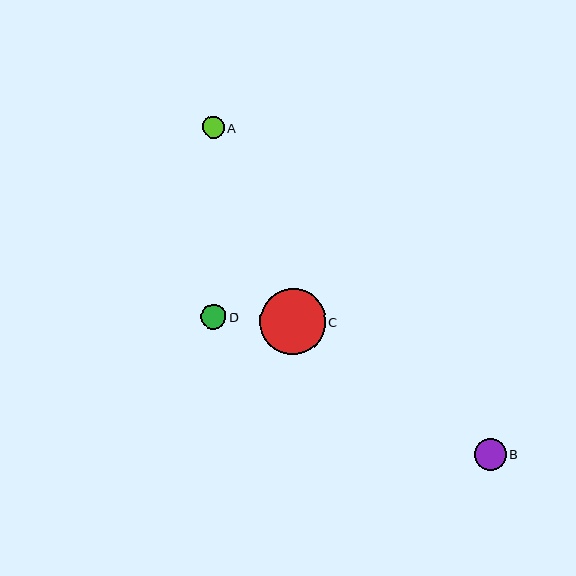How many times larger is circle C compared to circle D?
Circle C is approximately 2.6 times the size of circle D.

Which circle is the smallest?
Circle A is the smallest with a size of approximately 21 pixels.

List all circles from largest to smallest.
From largest to smallest: C, B, D, A.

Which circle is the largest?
Circle C is the largest with a size of approximately 66 pixels.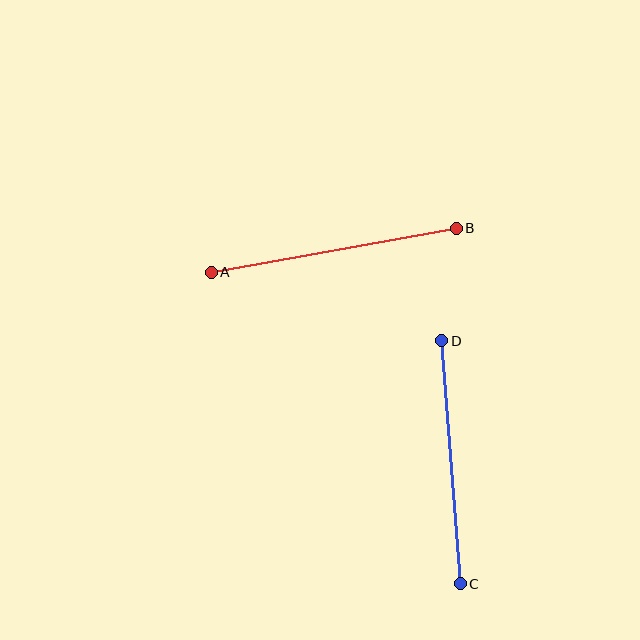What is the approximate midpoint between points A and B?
The midpoint is at approximately (334, 250) pixels.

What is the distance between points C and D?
The distance is approximately 244 pixels.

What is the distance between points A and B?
The distance is approximately 249 pixels.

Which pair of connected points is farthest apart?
Points A and B are farthest apart.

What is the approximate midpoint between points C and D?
The midpoint is at approximately (451, 462) pixels.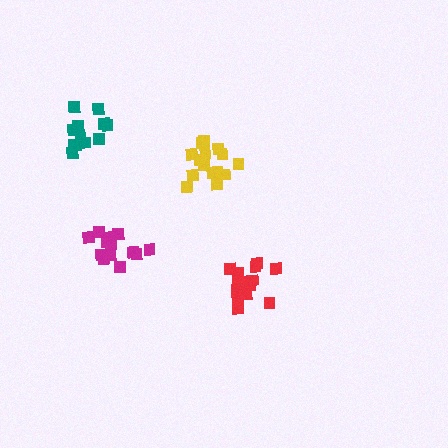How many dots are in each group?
Group 1: 14 dots, Group 2: 15 dots, Group 3: 12 dots, Group 4: 18 dots (59 total).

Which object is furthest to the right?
The red cluster is rightmost.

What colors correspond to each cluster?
The clusters are colored: magenta, yellow, teal, red.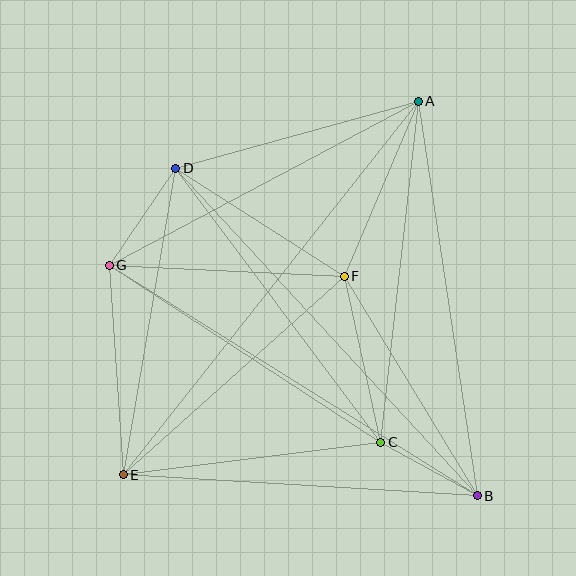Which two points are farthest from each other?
Points A and E are farthest from each other.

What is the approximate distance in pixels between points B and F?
The distance between B and F is approximately 257 pixels.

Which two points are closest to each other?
Points B and C are closest to each other.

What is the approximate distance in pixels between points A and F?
The distance between A and F is approximately 190 pixels.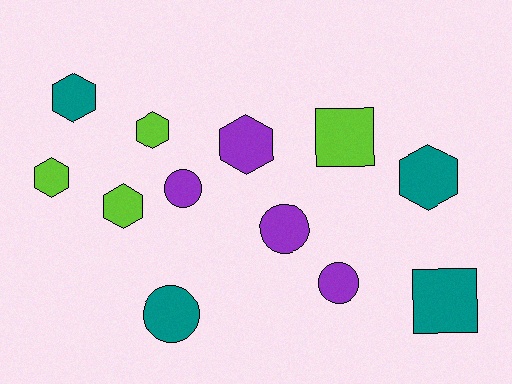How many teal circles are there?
There is 1 teal circle.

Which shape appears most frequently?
Hexagon, with 6 objects.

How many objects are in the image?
There are 12 objects.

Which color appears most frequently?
Teal, with 4 objects.